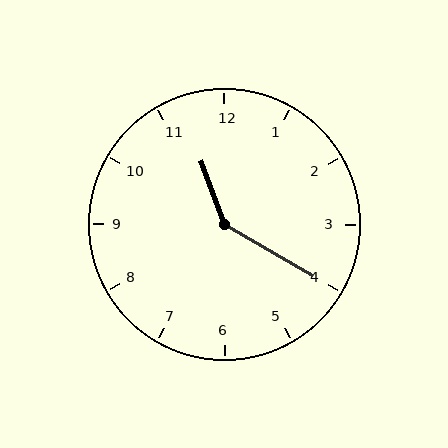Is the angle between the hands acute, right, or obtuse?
It is obtuse.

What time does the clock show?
11:20.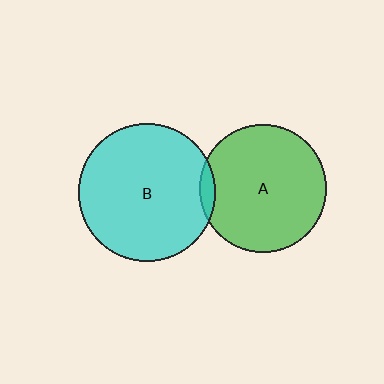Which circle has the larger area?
Circle B (cyan).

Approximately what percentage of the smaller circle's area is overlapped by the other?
Approximately 5%.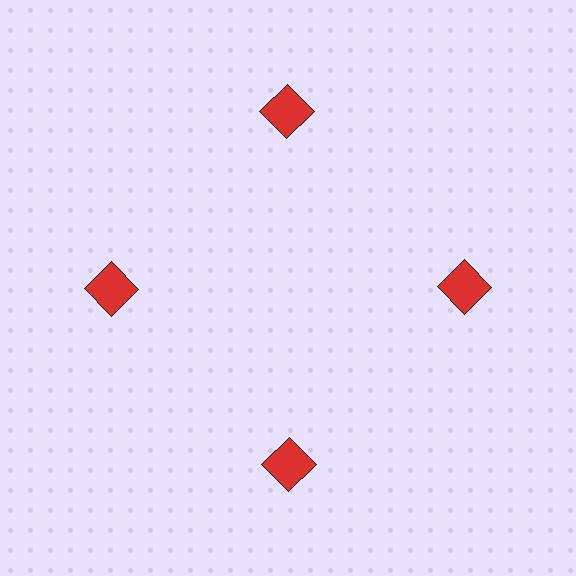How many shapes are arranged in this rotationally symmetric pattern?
There are 4 shapes, arranged in 4 groups of 1.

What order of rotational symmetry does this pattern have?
This pattern has 4-fold rotational symmetry.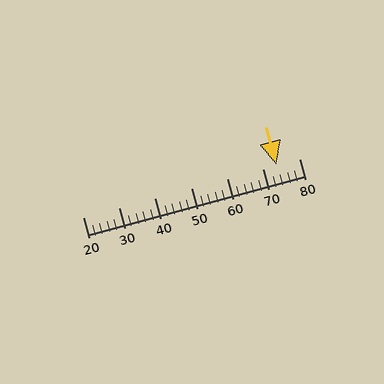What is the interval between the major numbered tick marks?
The major tick marks are spaced 10 units apart.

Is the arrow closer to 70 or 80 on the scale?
The arrow is closer to 70.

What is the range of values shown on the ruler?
The ruler shows values from 20 to 80.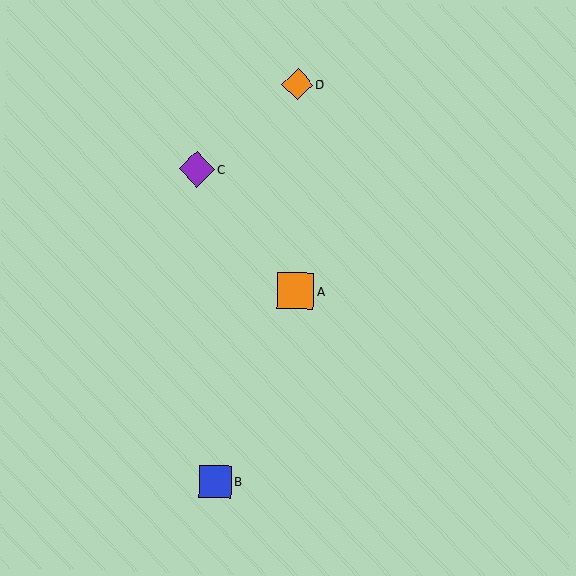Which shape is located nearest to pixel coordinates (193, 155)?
The purple diamond (labeled C) at (197, 169) is nearest to that location.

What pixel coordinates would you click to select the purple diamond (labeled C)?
Click at (197, 169) to select the purple diamond C.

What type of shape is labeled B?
Shape B is a blue square.